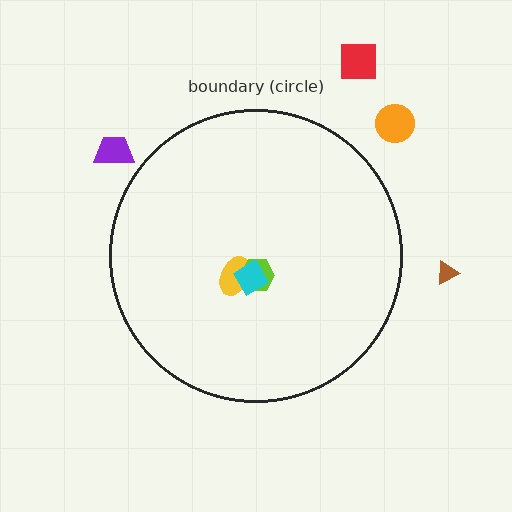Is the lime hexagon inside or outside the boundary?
Inside.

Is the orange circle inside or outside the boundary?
Outside.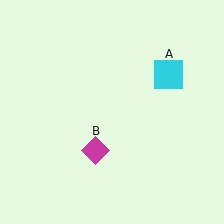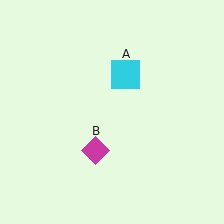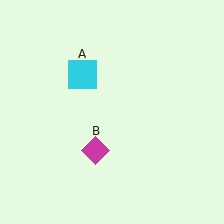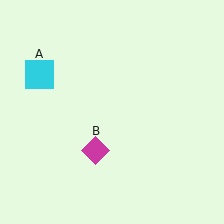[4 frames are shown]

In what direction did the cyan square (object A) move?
The cyan square (object A) moved left.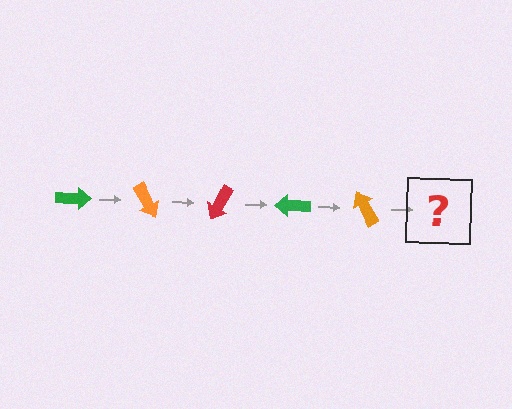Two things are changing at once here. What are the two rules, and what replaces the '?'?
The two rules are that it rotates 60 degrees each step and the color cycles through green, orange, and red. The '?' should be a red arrow, rotated 300 degrees from the start.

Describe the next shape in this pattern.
It should be a red arrow, rotated 300 degrees from the start.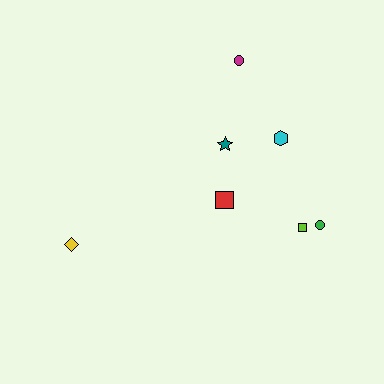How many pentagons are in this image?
There are no pentagons.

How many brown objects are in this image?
There are no brown objects.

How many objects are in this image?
There are 7 objects.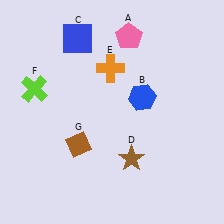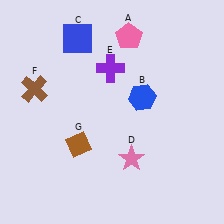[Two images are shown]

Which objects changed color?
D changed from brown to pink. E changed from orange to purple. F changed from lime to brown.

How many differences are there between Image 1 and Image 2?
There are 3 differences between the two images.